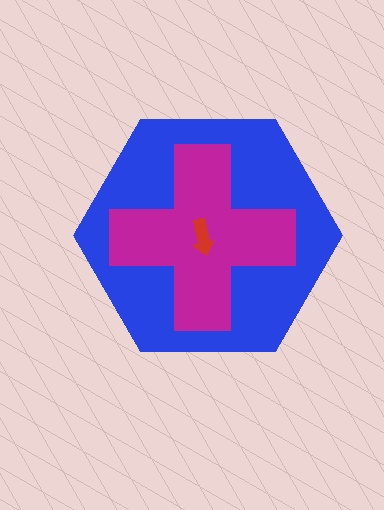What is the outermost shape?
The blue hexagon.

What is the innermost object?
The red arrow.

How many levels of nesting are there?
3.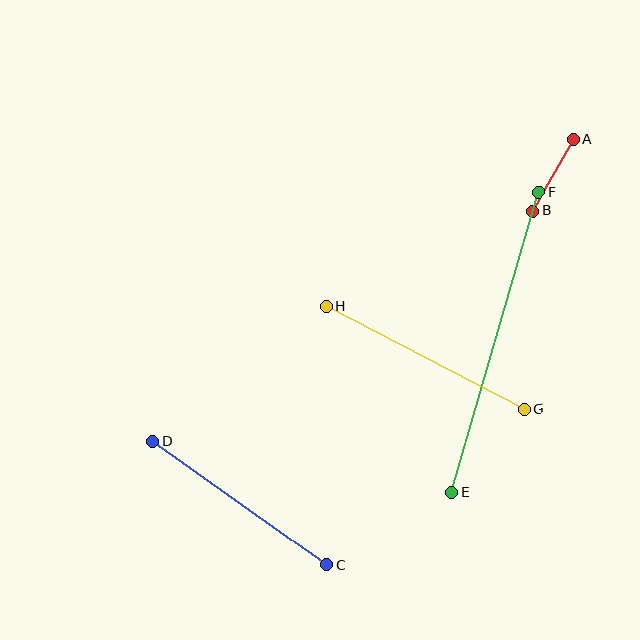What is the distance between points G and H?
The distance is approximately 223 pixels.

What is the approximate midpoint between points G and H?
The midpoint is at approximately (425, 358) pixels.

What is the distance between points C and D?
The distance is approximately 212 pixels.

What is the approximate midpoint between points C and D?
The midpoint is at approximately (240, 503) pixels.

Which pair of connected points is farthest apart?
Points E and F are farthest apart.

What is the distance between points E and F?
The distance is approximately 312 pixels.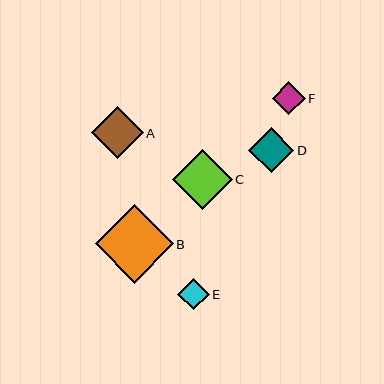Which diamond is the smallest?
Diamond E is the smallest with a size of approximately 32 pixels.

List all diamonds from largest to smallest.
From largest to smallest: B, C, A, D, F, E.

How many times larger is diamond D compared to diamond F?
Diamond D is approximately 1.4 times the size of diamond F.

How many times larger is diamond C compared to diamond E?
Diamond C is approximately 1.9 times the size of diamond E.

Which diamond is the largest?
Diamond B is the largest with a size of approximately 78 pixels.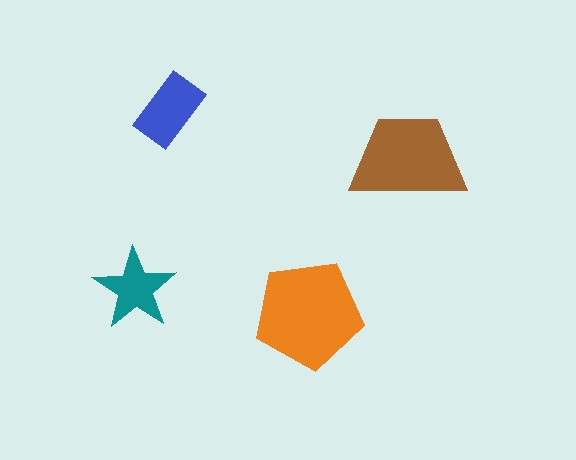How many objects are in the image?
There are 4 objects in the image.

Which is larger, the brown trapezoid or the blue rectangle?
The brown trapezoid.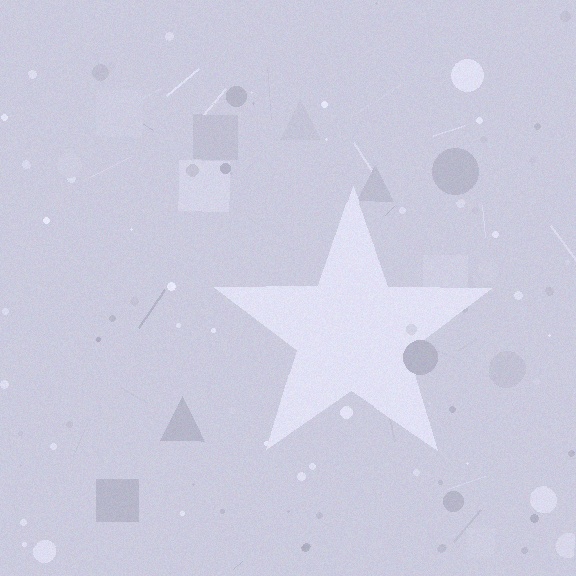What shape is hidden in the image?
A star is hidden in the image.